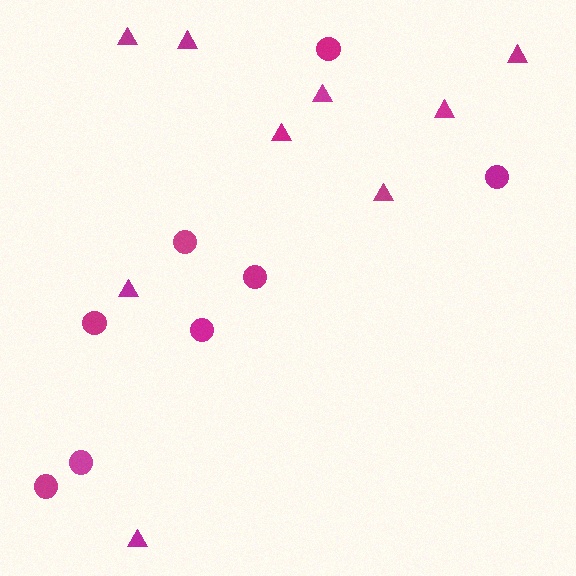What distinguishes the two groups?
There are 2 groups: one group of triangles (9) and one group of circles (8).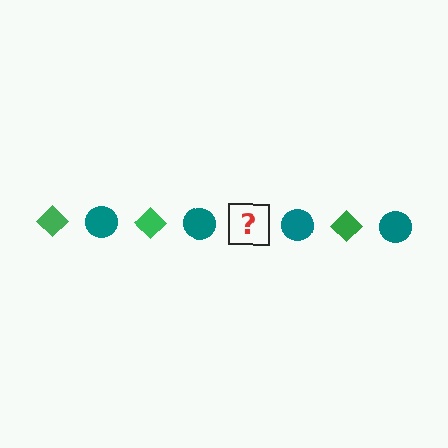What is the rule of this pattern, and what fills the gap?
The rule is that the pattern alternates between green diamond and teal circle. The gap should be filled with a green diamond.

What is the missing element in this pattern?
The missing element is a green diamond.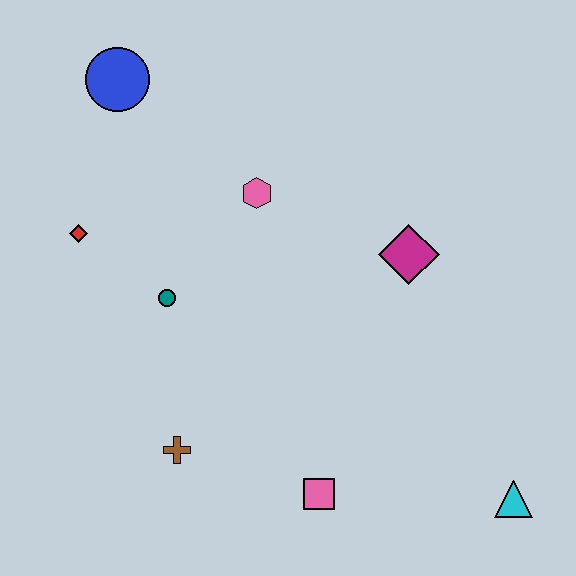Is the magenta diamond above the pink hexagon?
No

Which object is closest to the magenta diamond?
The pink hexagon is closest to the magenta diamond.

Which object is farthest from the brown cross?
The blue circle is farthest from the brown cross.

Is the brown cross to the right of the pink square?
No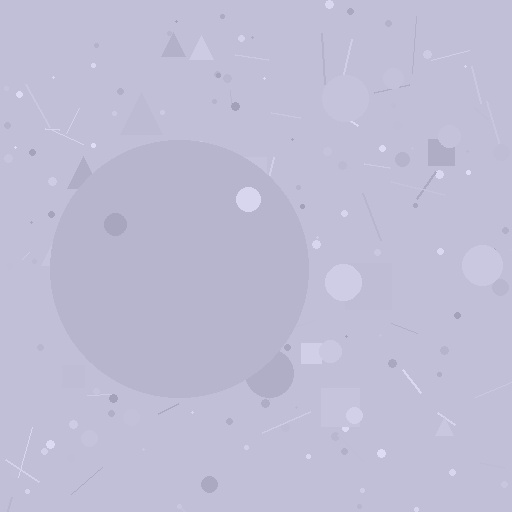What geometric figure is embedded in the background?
A circle is embedded in the background.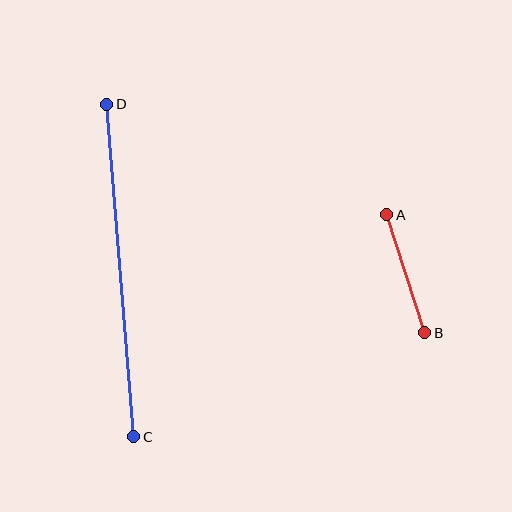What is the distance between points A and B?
The distance is approximately 124 pixels.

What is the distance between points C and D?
The distance is approximately 334 pixels.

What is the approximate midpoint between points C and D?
The midpoint is at approximately (120, 270) pixels.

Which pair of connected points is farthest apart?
Points C and D are farthest apart.